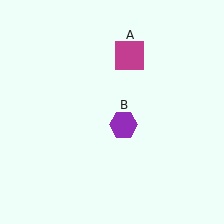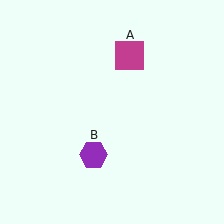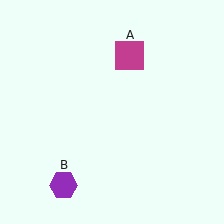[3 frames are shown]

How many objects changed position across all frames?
1 object changed position: purple hexagon (object B).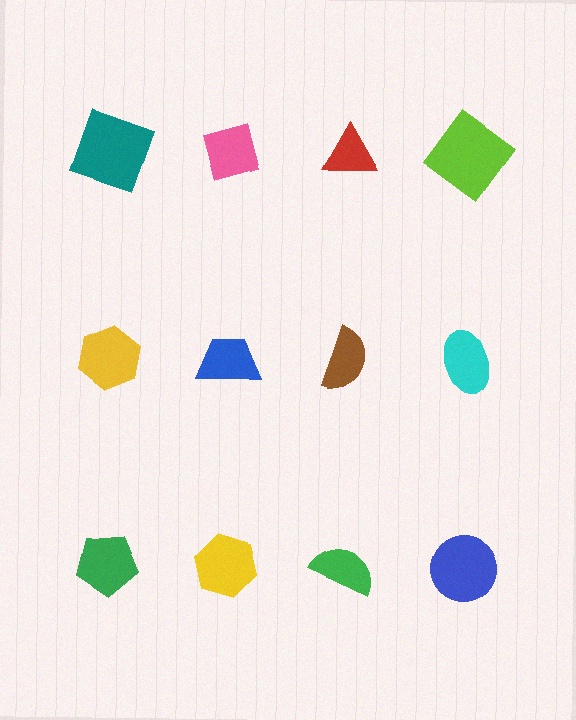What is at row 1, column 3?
A red triangle.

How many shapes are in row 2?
4 shapes.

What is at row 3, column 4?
A blue circle.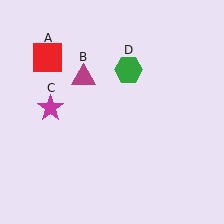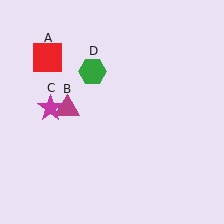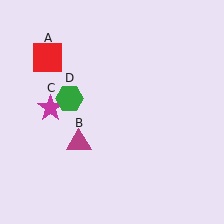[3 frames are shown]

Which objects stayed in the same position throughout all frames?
Red square (object A) and magenta star (object C) remained stationary.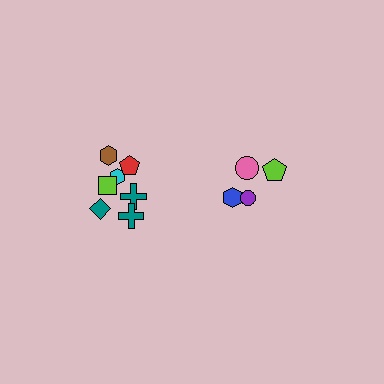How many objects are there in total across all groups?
There are 11 objects.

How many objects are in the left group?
There are 7 objects.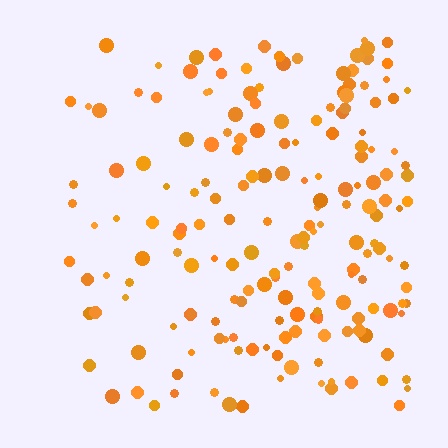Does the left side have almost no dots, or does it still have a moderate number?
Still a moderate number, just noticeably fewer than the right.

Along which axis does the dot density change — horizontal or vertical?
Horizontal.